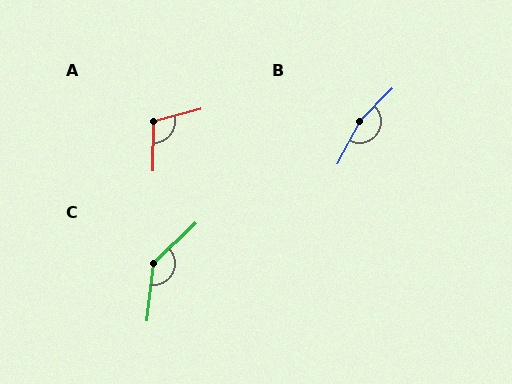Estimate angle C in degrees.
Approximately 140 degrees.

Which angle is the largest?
B, at approximately 163 degrees.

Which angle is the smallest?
A, at approximately 104 degrees.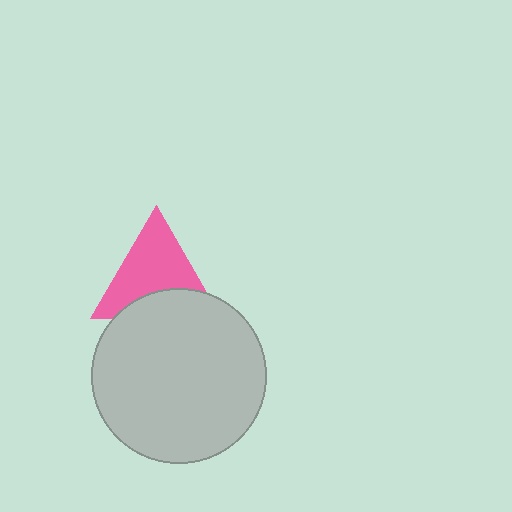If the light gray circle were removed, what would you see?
You would see the complete pink triangle.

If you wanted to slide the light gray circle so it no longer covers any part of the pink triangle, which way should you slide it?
Slide it down — that is the most direct way to separate the two shapes.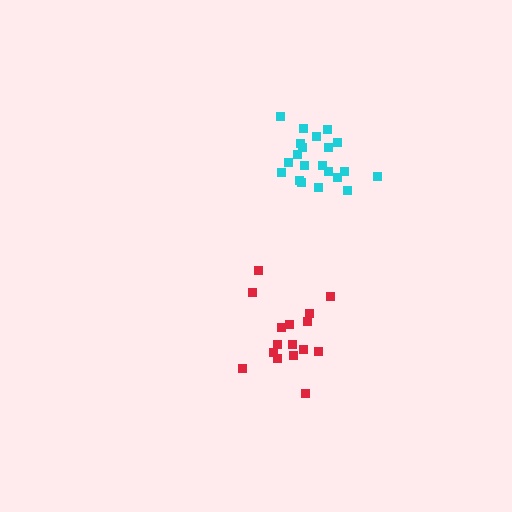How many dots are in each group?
Group 1: 16 dots, Group 2: 21 dots (37 total).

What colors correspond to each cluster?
The clusters are colored: red, cyan.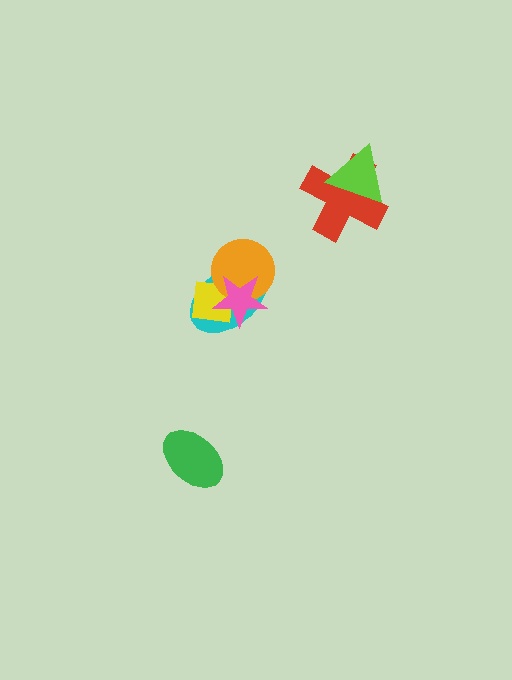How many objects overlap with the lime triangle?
1 object overlaps with the lime triangle.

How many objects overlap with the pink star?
3 objects overlap with the pink star.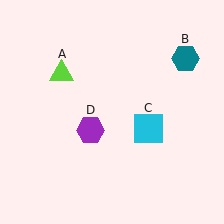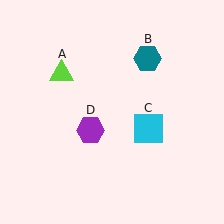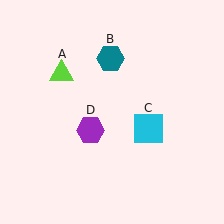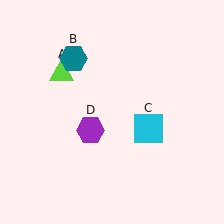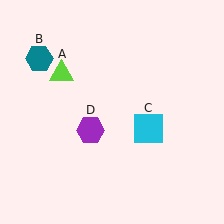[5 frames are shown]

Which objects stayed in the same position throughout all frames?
Lime triangle (object A) and cyan square (object C) and purple hexagon (object D) remained stationary.